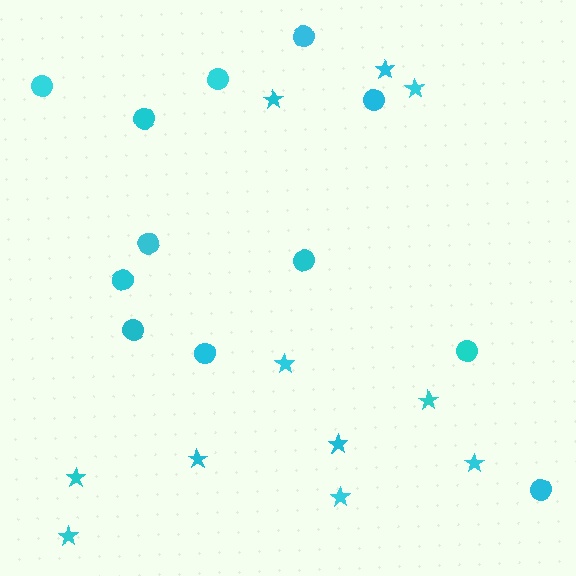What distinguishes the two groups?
There are 2 groups: one group of circles (12) and one group of stars (11).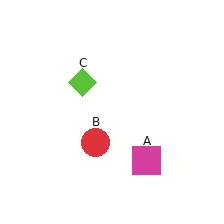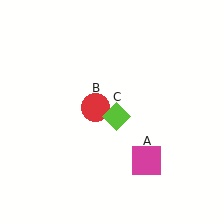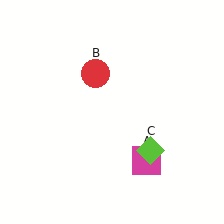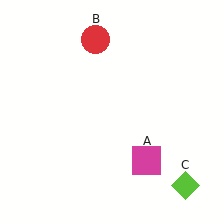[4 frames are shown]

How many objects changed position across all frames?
2 objects changed position: red circle (object B), lime diamond (object C).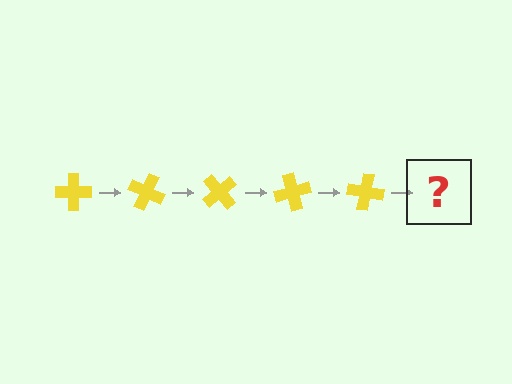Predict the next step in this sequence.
The next step is a yellow cross rotated 125 degrees.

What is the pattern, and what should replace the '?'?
The pattern is that the cross rotates 25 degrees each step. The '?' should be a yellow cross rotated 125 degrees.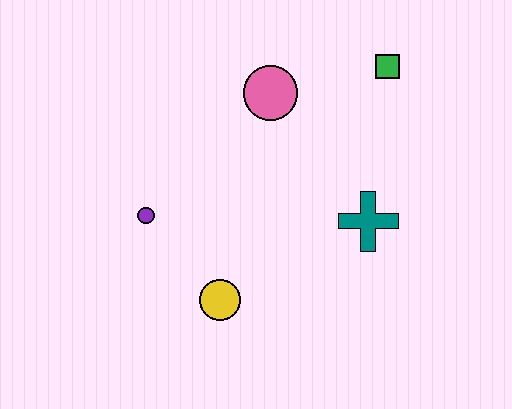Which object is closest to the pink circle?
The green square is closest to the pink circle.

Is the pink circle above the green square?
No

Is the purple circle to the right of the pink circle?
No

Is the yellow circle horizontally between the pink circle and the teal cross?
No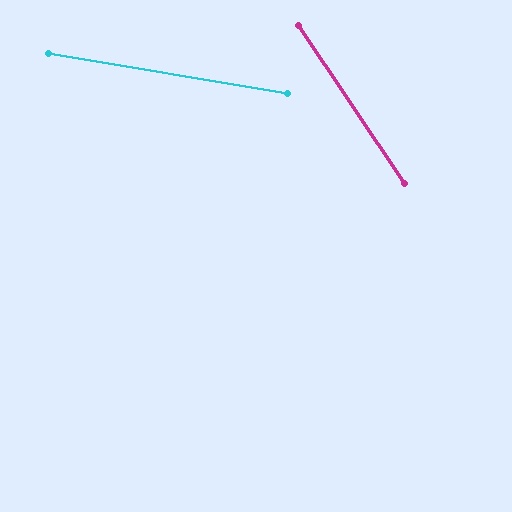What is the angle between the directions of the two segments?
Approximately 47 degrees.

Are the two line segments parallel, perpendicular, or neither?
Neither parallel nor perpendicular — they differ by about 47°.